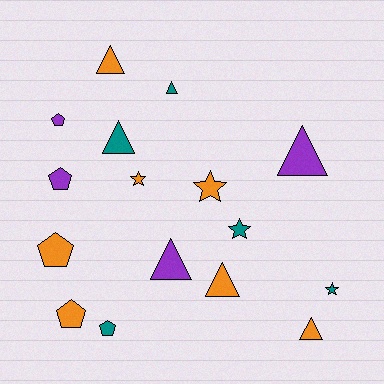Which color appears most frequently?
Orange, with 7 objects.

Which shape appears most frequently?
Triangle, with 7 objects.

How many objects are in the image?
There are 16 objects.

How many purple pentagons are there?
There are 2 purple pentagons.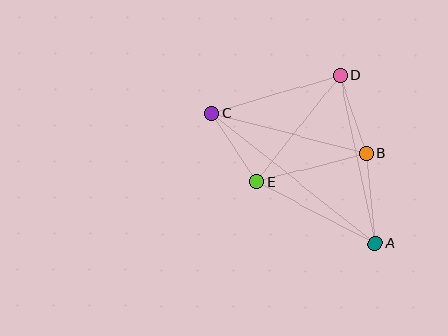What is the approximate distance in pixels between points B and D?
The distance between B and D is approximately 82 pixels.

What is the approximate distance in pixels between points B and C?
The distance between B and C is approximately 159 pixels.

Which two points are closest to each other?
Points C and E are closest to each other.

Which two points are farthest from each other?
Points A and C are farthest from each other.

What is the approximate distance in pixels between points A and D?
The distance between A and D is approximately 172 pixels.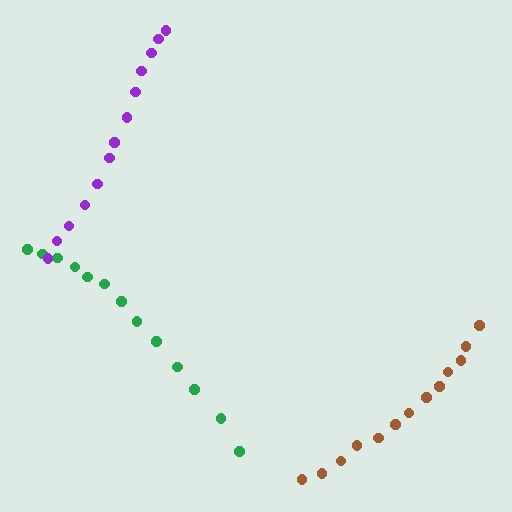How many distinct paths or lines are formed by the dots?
There are 3 distinct paths.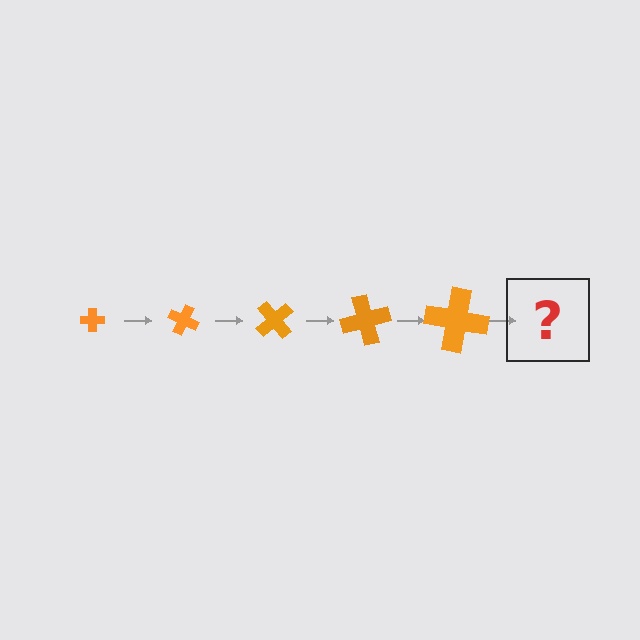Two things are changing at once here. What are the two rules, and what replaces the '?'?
The two rules are that the cross grows larger each step and it rotates 25 degrees each step. The '?' should be a cross, larger than the previous one and rotated 125 degrees from the start.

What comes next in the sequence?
The next element should be a cross, larger than the previous one and rotated 125 degrees from the start.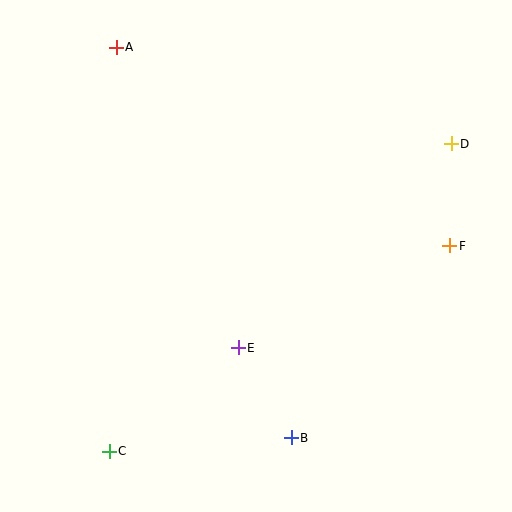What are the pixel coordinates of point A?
Point A is at (116, 47).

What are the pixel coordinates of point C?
Point C is at (109, 451).